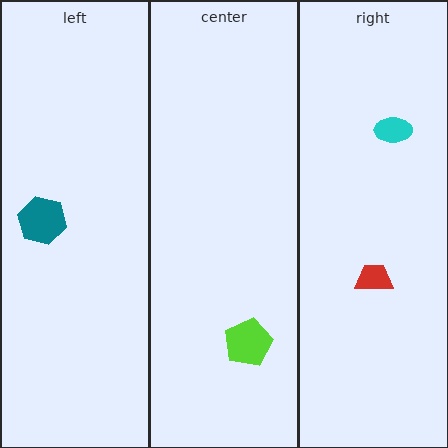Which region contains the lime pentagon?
The center region.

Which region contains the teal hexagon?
The left region.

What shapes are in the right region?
The cyan ellipse, the red trapezoid.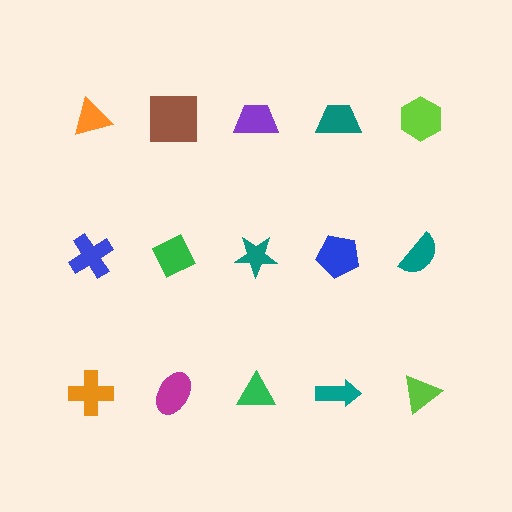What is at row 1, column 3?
A purple trapezoid.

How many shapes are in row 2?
5 shapes.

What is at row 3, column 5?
A lime triangle.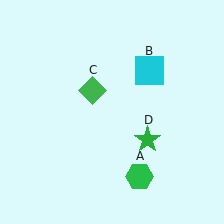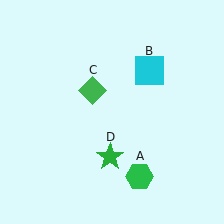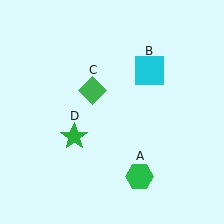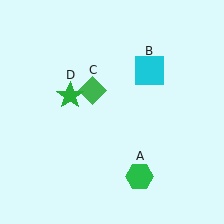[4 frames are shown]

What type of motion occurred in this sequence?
The green star (object D) rotated clockwise around the center of the scene.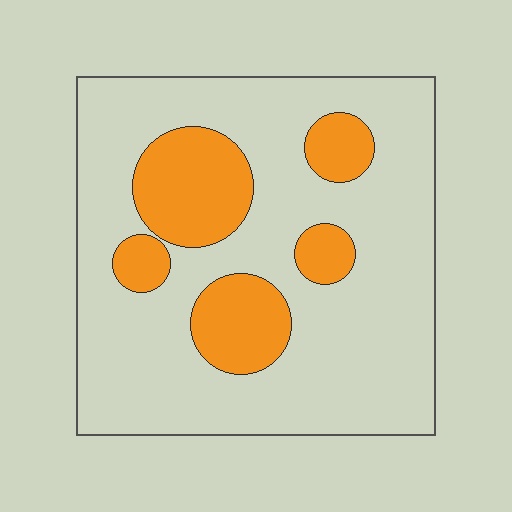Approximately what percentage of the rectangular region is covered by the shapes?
Approximately 25%.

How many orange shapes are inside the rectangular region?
5.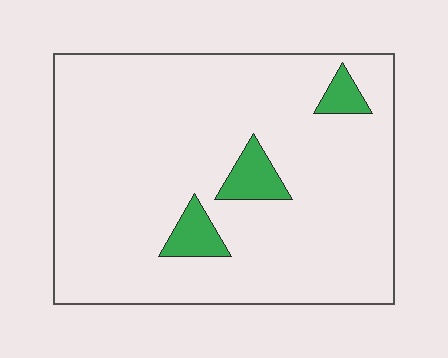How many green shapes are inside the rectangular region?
3.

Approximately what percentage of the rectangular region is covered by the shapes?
Approximately 10%.